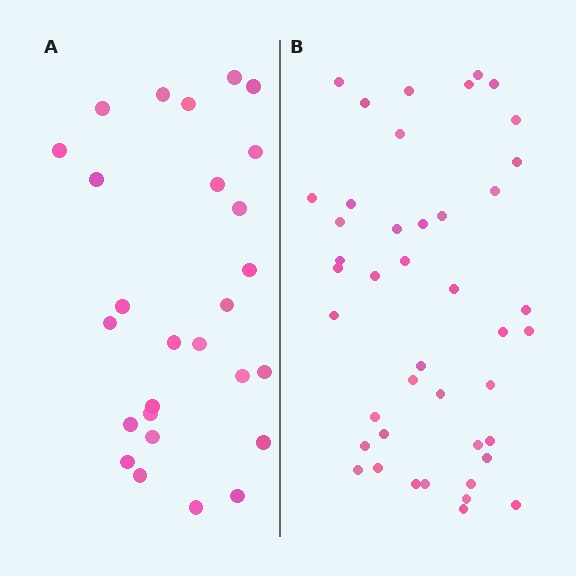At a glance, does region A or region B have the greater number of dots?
Region B (the right region) has more dots.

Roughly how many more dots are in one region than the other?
Region B has approximately 15 more dots than region A.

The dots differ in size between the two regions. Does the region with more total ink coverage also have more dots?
No. Region A has more total ink coverage because its dots are larger, but region B actually contains more individual dots. Total area can be misleading — the number of items is what matters here.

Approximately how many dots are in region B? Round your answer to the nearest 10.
About 40 dots. (The exact count is 43, which rounds to 40.)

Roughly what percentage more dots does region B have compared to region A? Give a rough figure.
About 60% more.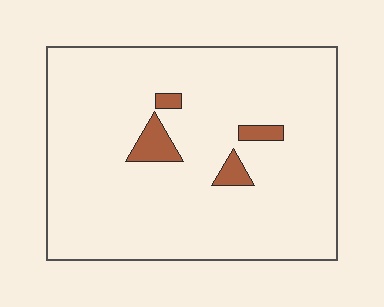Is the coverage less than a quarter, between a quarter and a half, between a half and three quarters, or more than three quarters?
Less than a quarter.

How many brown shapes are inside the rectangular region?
4.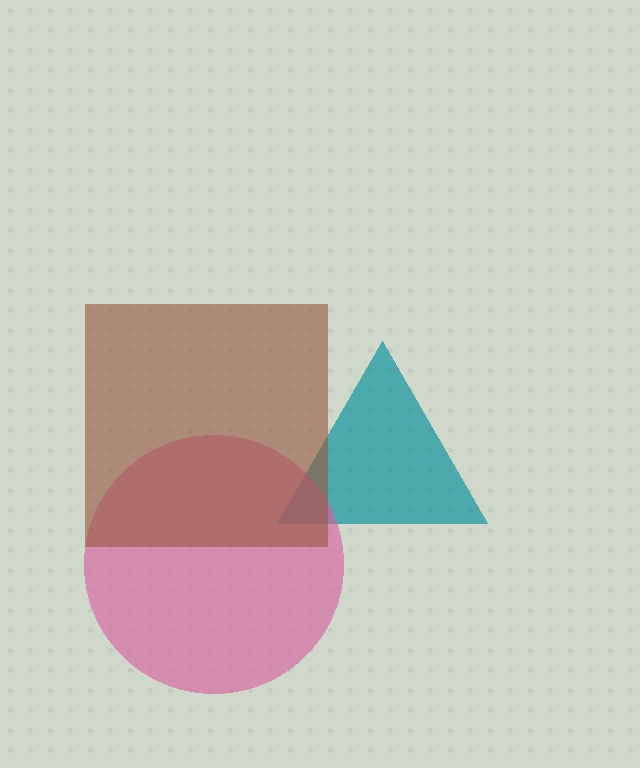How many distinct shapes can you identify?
There are 3 distinct shapes: a teal triangle, a pink circle, a brown square.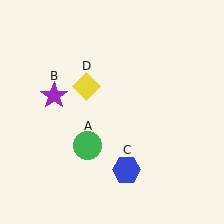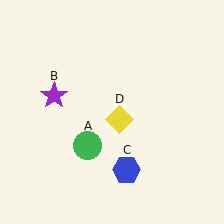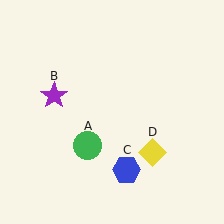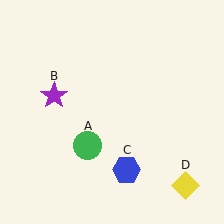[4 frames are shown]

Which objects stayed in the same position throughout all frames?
Green circle (object A) and purple star (object B) and blue hexagon (object C) remained stationary.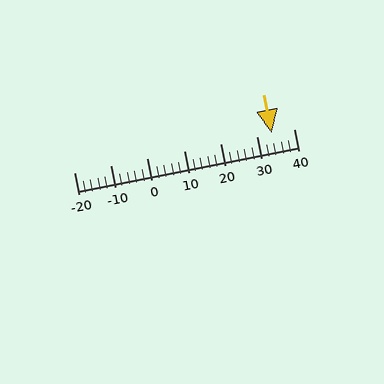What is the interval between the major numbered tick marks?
The major tick marks are spaced 10 units apart.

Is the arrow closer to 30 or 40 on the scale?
The arrow is closer to 30.